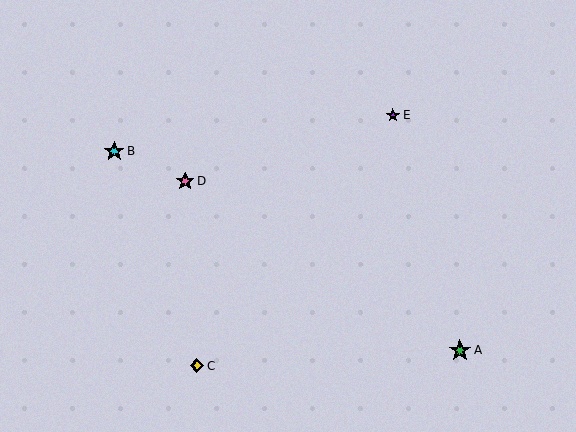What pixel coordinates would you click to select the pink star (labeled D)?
Click at (185, 181) to select the pink star D.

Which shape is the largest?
The green star (labeled A) is the largest.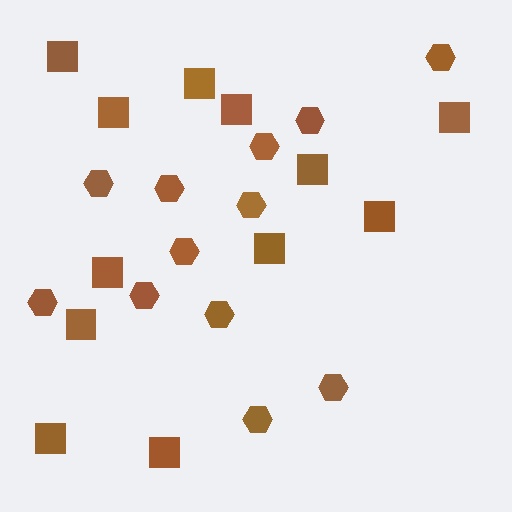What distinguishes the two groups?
There are 2 groups: one group of hexagons (12) and one group of squares (12).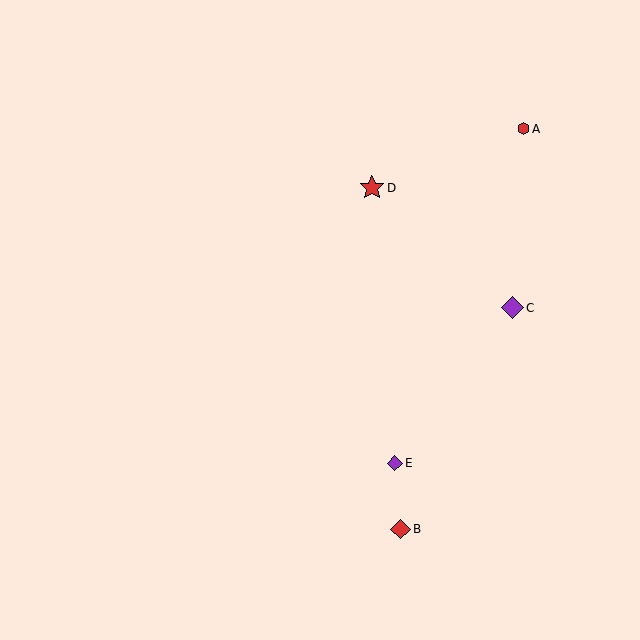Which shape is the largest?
The red star (labeled D) is the largest.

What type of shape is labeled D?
Shape D is a red star.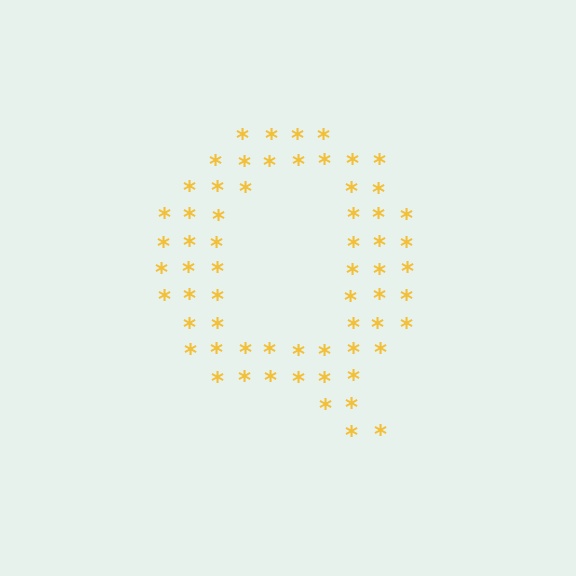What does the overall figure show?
The overall figure shows the letter Q.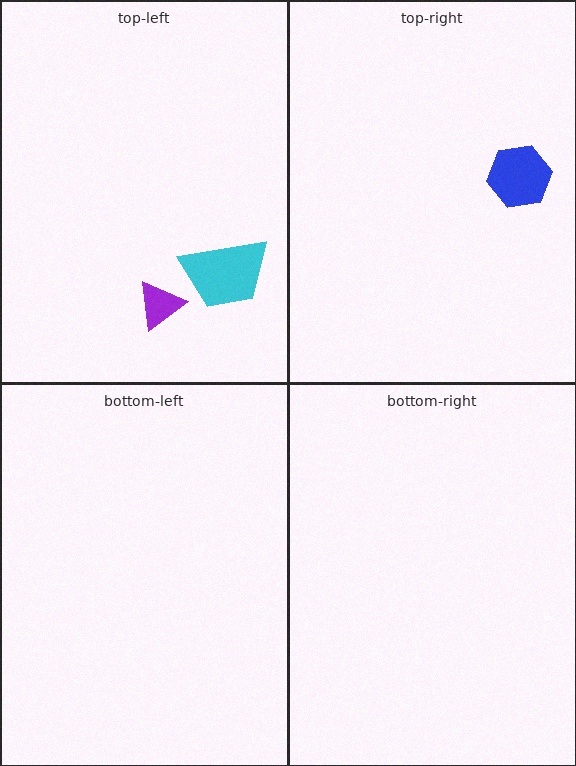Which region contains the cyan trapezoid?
The top-left region.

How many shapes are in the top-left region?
2.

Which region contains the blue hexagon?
The top-right region.